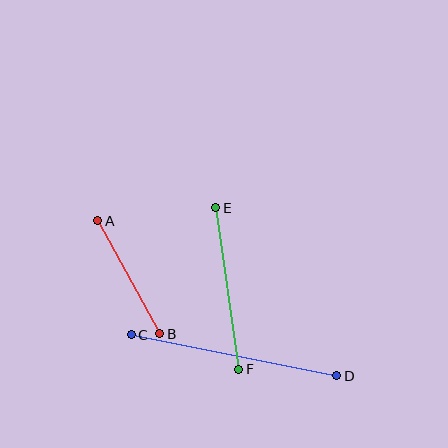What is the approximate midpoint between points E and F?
The midpoint is at approximately (227, 288) pixels.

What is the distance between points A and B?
The distance is approximately 129 pixels.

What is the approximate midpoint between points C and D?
The midpoint is at approximately (234, 355) pixels.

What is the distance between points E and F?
The distance is approximately 163 pixels.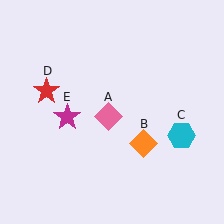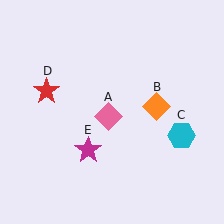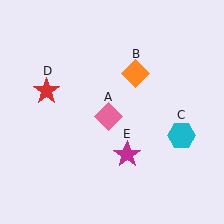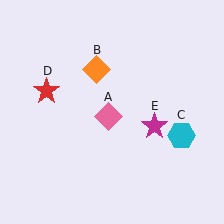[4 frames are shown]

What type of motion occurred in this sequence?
The orange diamond (object B), magenta star (object E) rotated counterclockwise around the center of the scene.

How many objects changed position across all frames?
2 objects changed position: orange diamond (object B), magenta star (object E).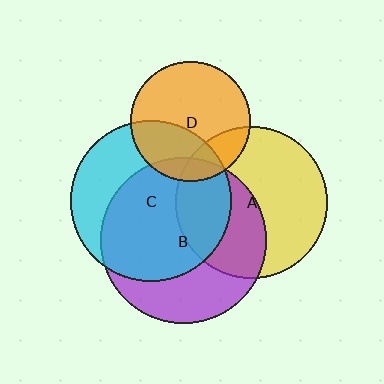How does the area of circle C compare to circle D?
Approximately 1.8 times.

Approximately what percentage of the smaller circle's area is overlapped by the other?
Approximately 10%.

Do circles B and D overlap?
Yes.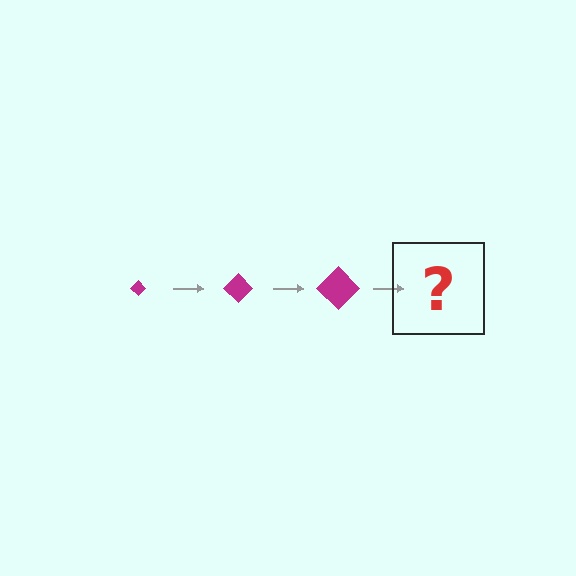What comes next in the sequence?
The next element should be a magenta diamond, larger than the previous one.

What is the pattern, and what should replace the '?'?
The pattern is that the diamond gets progressively larger each step. The '?' should be a magenta diamond, larger than the previous one.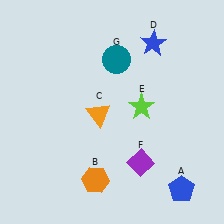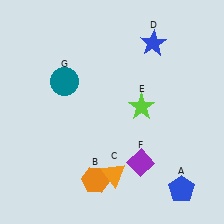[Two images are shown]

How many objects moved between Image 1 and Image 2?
2 objects moved between the two images.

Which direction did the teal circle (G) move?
The teal circle (G) moved left.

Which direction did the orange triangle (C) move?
The orange triangle (C) moved down.